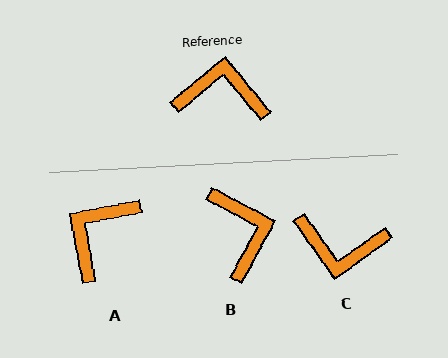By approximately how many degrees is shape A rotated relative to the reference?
Approximately 61 degrees counter-clockwise.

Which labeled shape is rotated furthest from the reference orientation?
C, about 176 degrees away.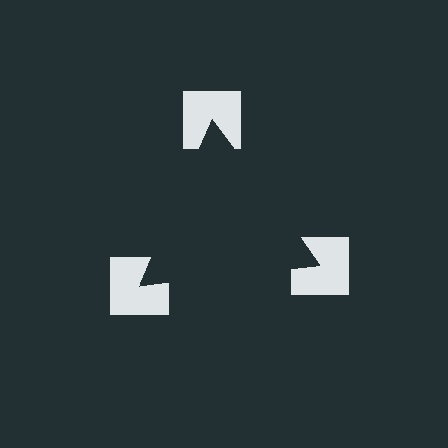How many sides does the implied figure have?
3 sides.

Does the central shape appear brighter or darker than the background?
It typically appears slightly darker than the background, even though no actual brightness change is drawn.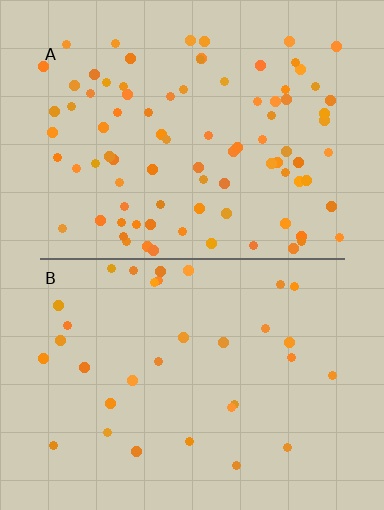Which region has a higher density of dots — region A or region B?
A (the top).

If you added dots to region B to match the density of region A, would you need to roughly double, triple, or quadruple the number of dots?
Approximately triple.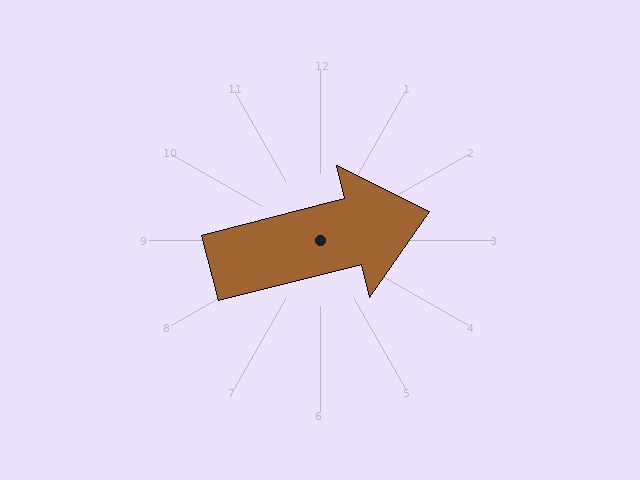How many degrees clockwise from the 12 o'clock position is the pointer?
Approximately 76 degrees.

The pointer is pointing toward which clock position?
Roughly 3 o'clock.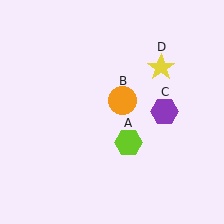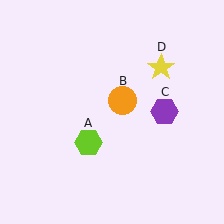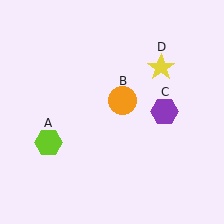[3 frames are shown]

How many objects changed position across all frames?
1 object changed position: lime hexagon (object A).